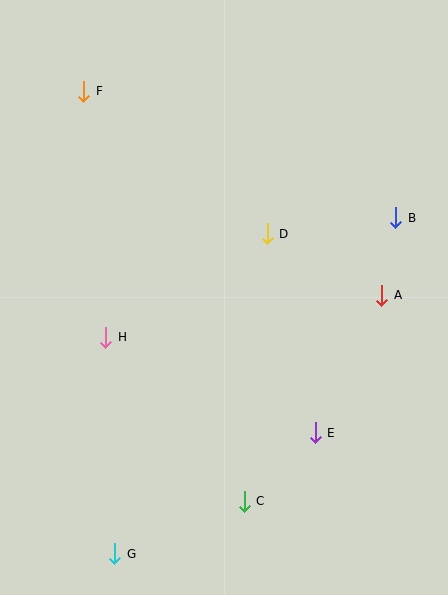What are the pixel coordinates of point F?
Point F is at (84, 91).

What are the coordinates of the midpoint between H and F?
The midpoint between H and F is at (95, 214).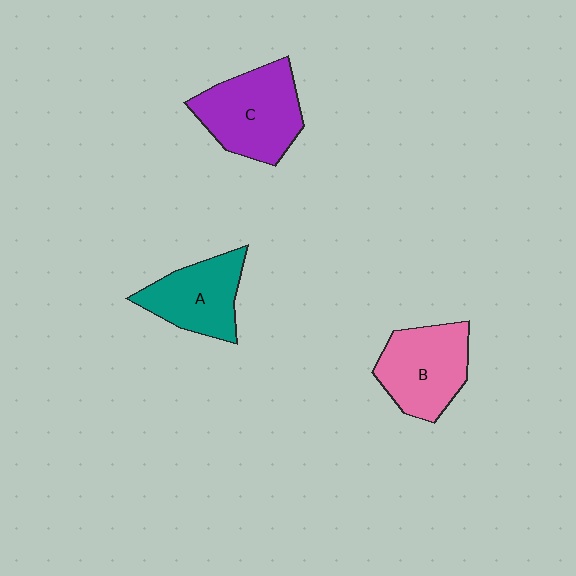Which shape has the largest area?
Shape C (purple).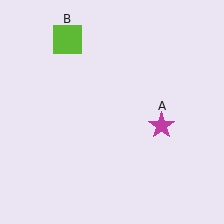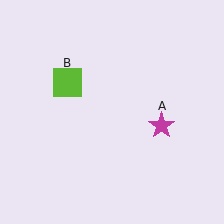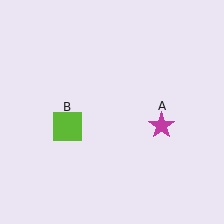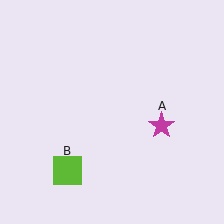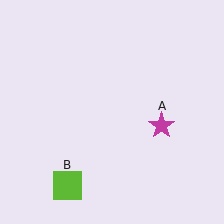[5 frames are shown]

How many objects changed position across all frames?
1 object changed position: lime square (object B).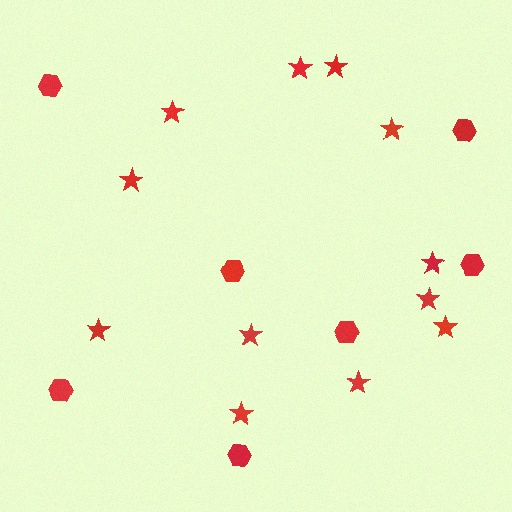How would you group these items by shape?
There are 2 groups: one group of hexagons (7) and one group of stars (12).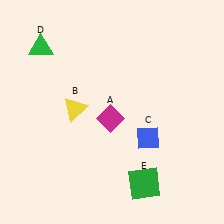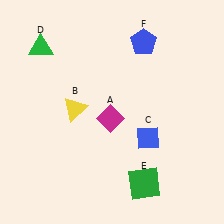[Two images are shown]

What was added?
A blue pentagon (F) was added in Image 2.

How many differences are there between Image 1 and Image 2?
There is 1 difference between the two images.